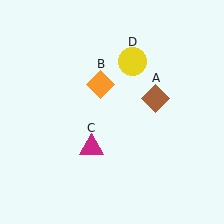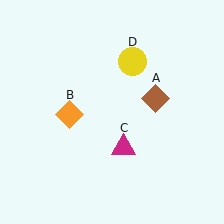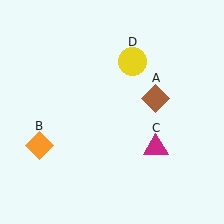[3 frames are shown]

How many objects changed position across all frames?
2 objects changed position: orange diamond (object B), magenta triangle (object C).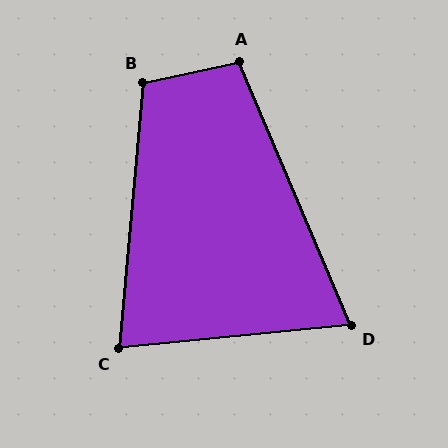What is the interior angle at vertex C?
Approximately 79 degrees (acute).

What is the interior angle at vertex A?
Approximately 101 degrees (obtuse).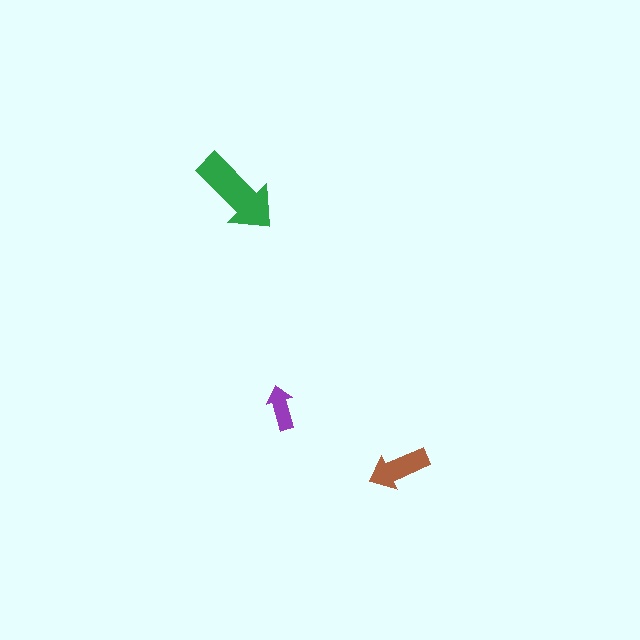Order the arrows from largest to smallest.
the green one, the brown one, the purple one.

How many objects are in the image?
There are 3 objects in the image.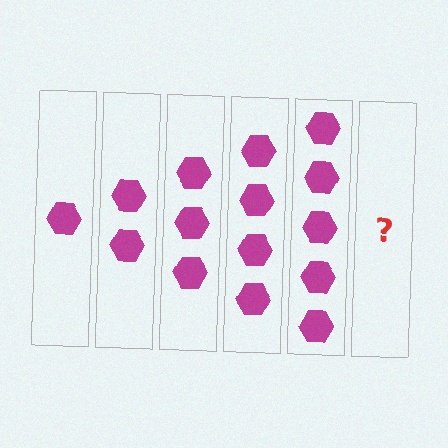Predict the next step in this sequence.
The next step is 6 hexagons.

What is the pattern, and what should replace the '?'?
The pattern is that each step adds one more hexagon. The '?' should be 6 hexagons.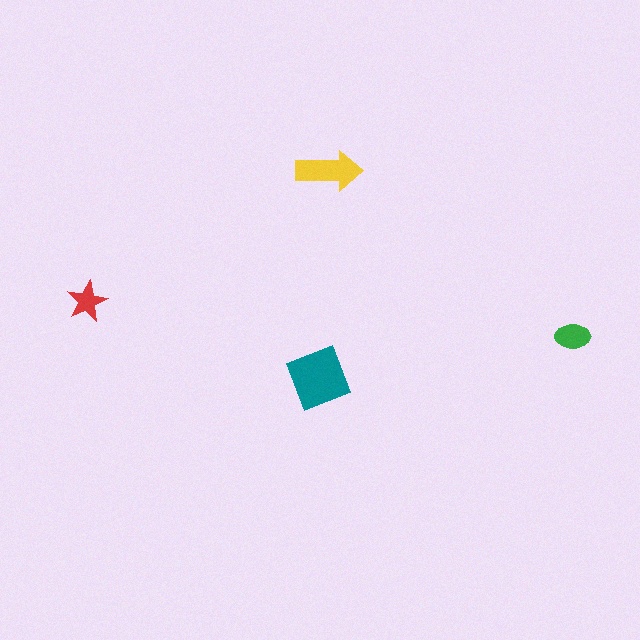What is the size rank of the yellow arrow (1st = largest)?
2nd.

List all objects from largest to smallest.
The teal diamond, the yellow arrow, the green ellipse, the red star.